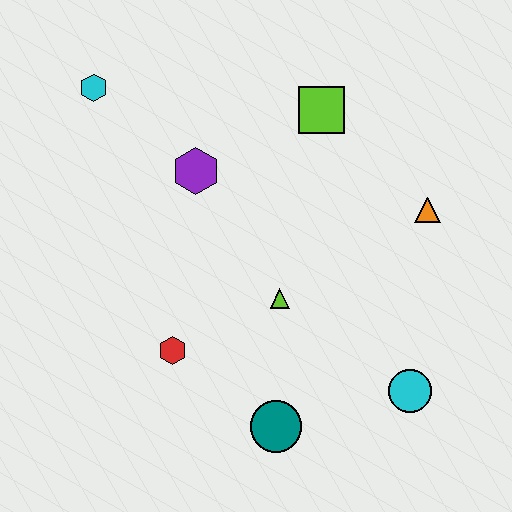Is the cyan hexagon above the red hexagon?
Yes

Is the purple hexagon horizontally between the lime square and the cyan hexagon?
Yes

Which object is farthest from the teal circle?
The cyan hexagon is farthest from the teal circle.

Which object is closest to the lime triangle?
The red hexagon is closest to the lime triangle.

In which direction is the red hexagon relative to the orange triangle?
The red hexagon is to the left of the orange triangle.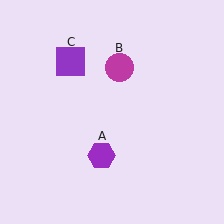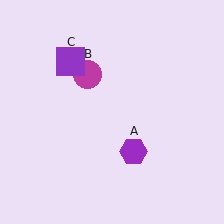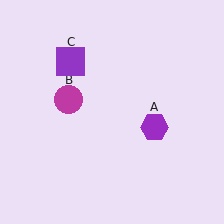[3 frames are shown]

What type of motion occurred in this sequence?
The purple hexagon (object A), magenta circle (object B) rotated counterclockwise around the center of the scene.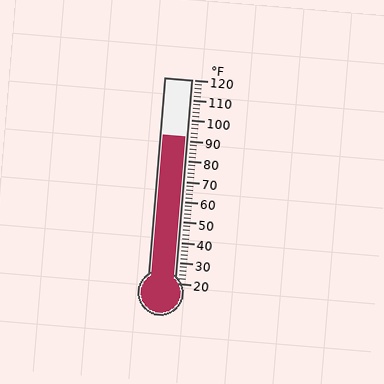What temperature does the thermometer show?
The thermometer shows approximately 92°F.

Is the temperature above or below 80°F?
The temperature is above 80°F.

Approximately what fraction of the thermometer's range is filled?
The thermometer is filled to approximately 70% of its range.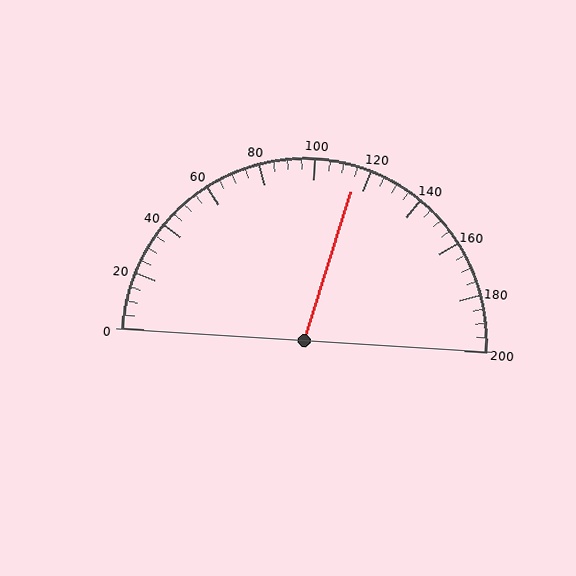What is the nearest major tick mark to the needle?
The nearest major tick mark is 120.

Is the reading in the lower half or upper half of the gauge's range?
The reading is in the upper half of the range (0 to 200).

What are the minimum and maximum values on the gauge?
The gauge ranges from 0 to 200.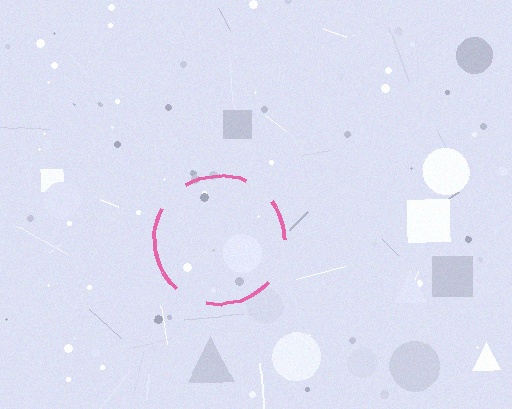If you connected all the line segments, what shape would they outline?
They would outline a circle.